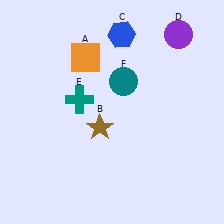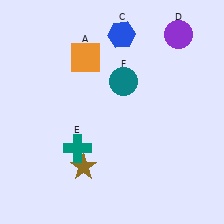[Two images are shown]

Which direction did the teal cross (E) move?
The teal cross (E) moved down.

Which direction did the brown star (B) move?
The brown star (B) moved down.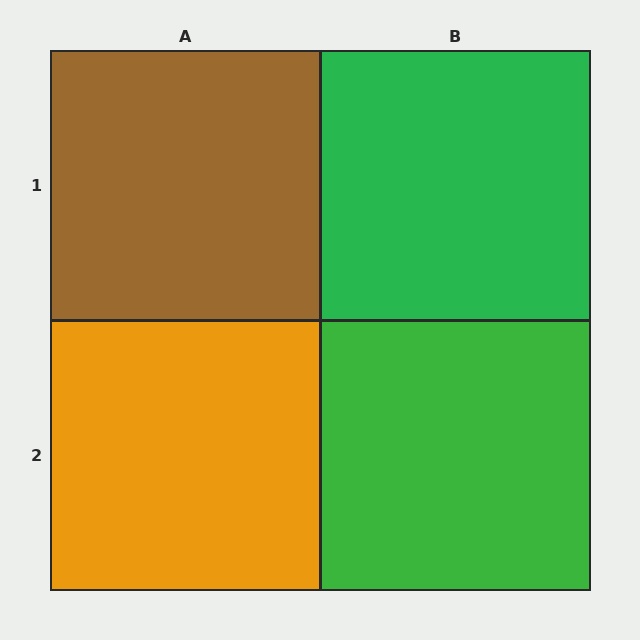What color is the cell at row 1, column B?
Green.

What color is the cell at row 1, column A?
Brown.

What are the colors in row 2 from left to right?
Orange, green.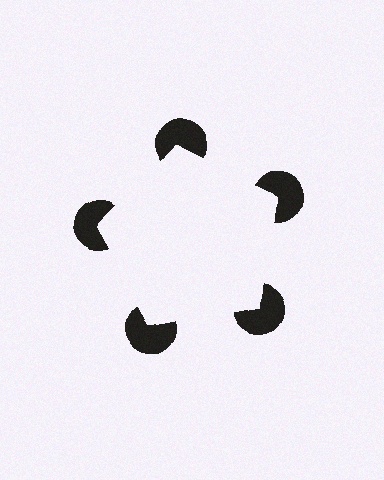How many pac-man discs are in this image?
There are 5 — one at each vertex of the illusory pentagon.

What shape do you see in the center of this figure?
An illusory pentagon — its edges are inferred from the aligned wedge cuts in the pac-man discs, not physically drawn.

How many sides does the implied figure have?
5 sides.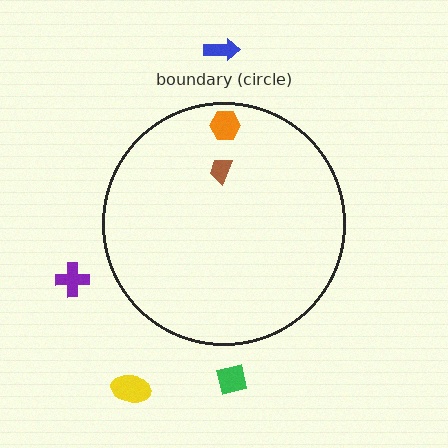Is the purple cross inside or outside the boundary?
Outside.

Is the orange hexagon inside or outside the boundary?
Inside.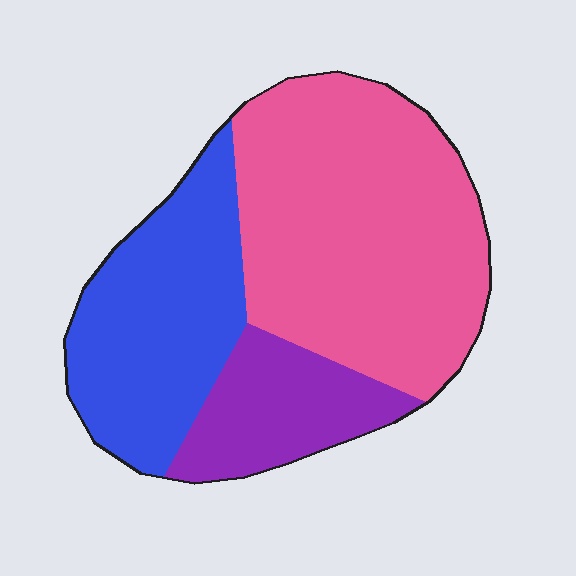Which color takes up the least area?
Purple, at roughly 15%.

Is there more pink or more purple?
Pink.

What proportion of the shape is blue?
Blue covers about 30% of the shape.